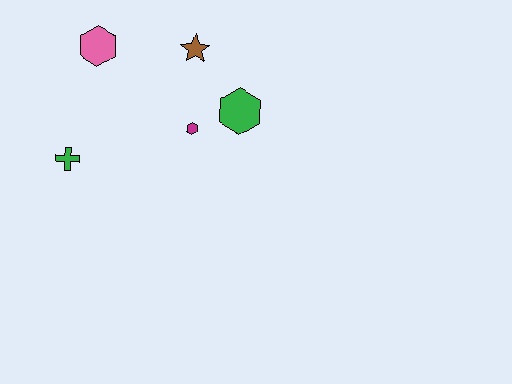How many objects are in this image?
There are 5 objects.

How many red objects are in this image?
There are no red objects.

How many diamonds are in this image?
There are no diamonds.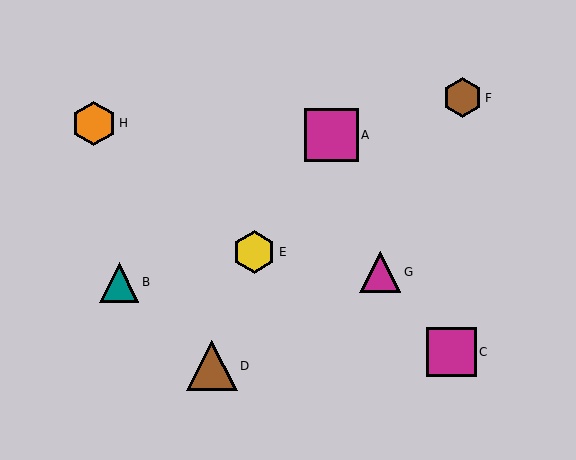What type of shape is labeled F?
Shape F is a brown hexagon.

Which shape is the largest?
The magenta square (labeled A) is the largest.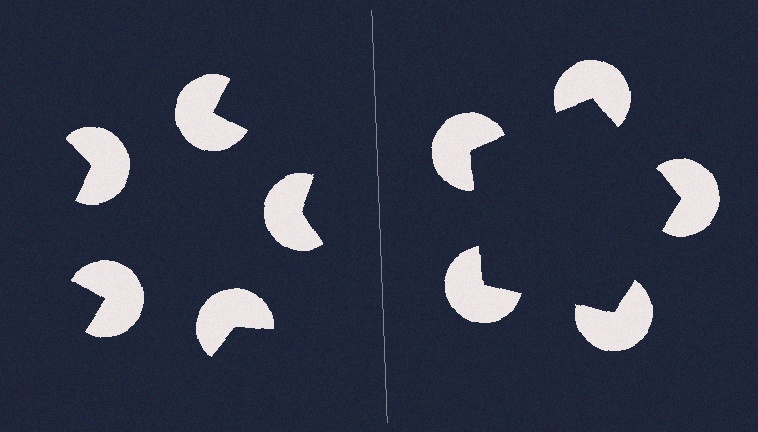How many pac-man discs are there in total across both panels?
10 — 5 on each side.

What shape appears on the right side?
An illusory pentagon.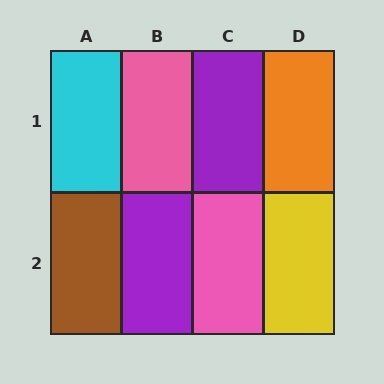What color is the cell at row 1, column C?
Purple.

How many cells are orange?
1 cell is orange.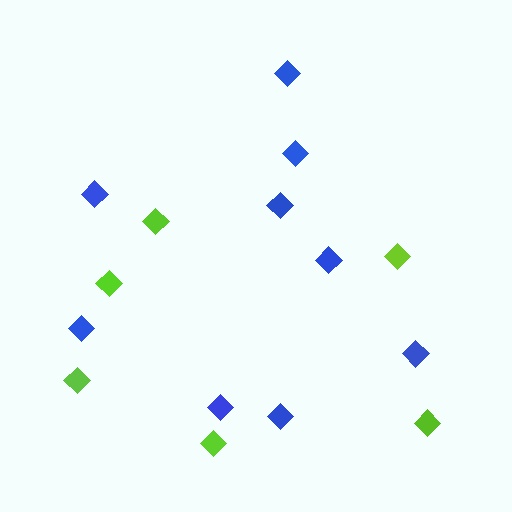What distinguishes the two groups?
There are 2 groups: one group of lime diamonds (6) and one group of blue diamonds (9).